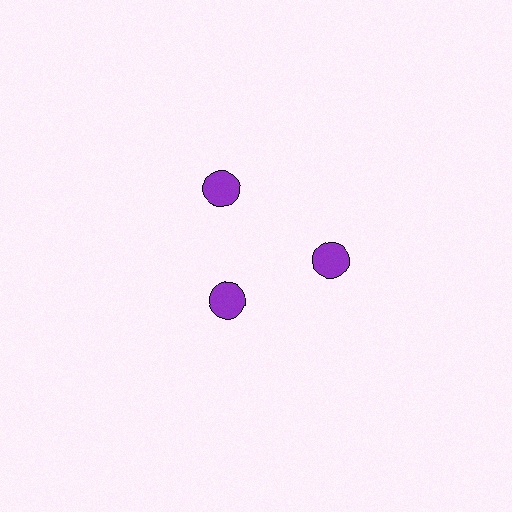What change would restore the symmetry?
The symmetry would be restored by moving it outward, back onto the ring so that all 3 circles sit at equal angles and equal distance from the center.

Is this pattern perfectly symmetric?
No. The 3 purple circles are arranged in a ring, but one element near the 7 o'clock position is pulled inward toward the center, breaking the 3-fold rotational symmetry.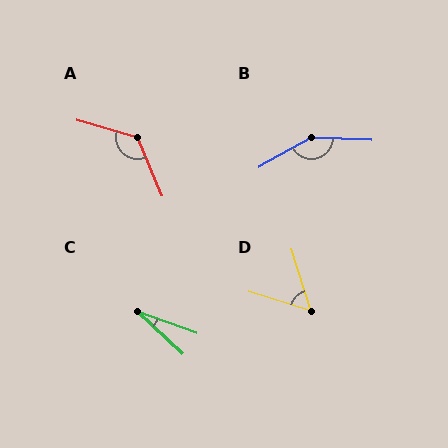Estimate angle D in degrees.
Approximately 55 degrees.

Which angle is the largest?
B, at approximately 148 degrees.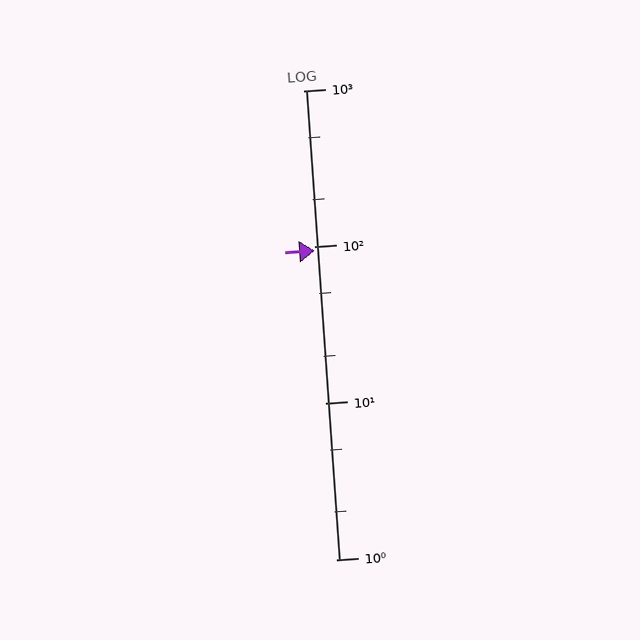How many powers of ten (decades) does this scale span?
The scale spans 3 decades, from 1 to 1000.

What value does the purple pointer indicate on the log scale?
The pointer indicates approximately 94.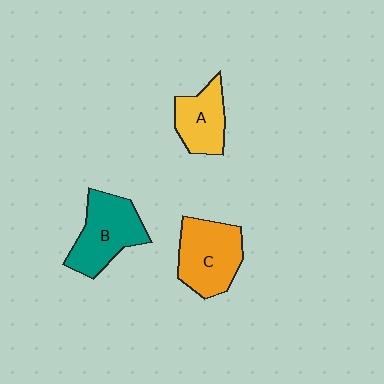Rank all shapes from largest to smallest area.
From largest to smallest: C (orange), B (teal), A (yellow).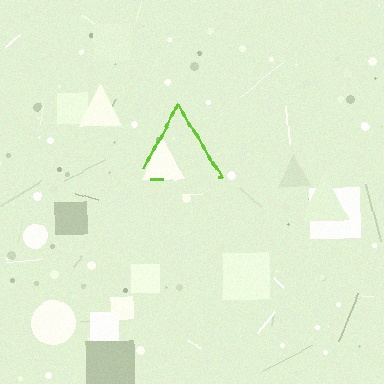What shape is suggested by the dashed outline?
The dashed outline suggests a triangle.